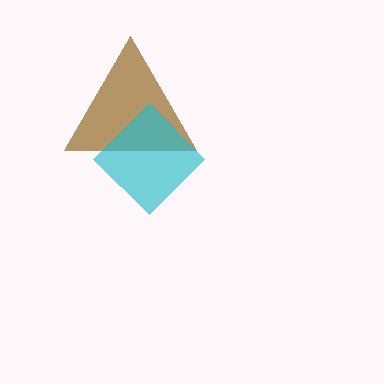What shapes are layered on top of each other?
The layered shapes are: a brown triangle, a cyan diamond.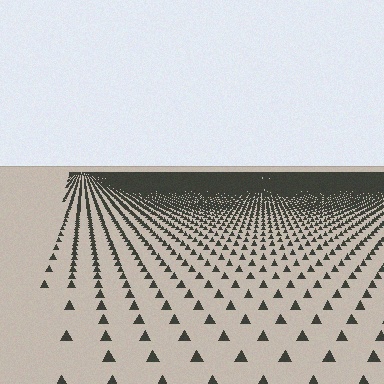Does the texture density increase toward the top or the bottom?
Density increases toward the top.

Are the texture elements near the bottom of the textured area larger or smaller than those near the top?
Larger. Near the bottom, elements are closer to the viewer and appear at a bigger on-screen size.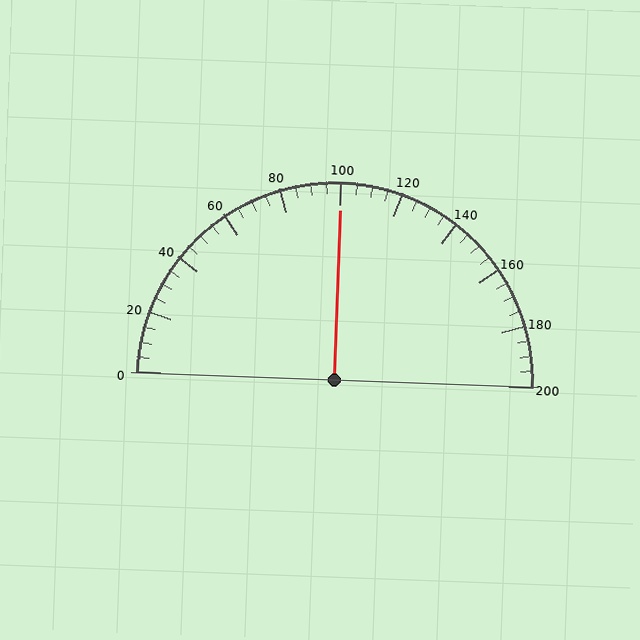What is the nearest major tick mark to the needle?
The nearest major tick mark is 100.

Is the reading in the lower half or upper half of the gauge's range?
The reading is in the upper half of the range (0 to 200).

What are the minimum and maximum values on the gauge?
The gauge ranges from 0 to 200.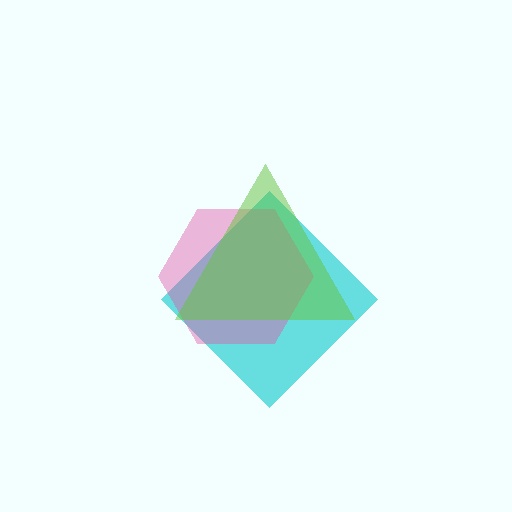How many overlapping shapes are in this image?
There are 3 overlapping shapes in the image.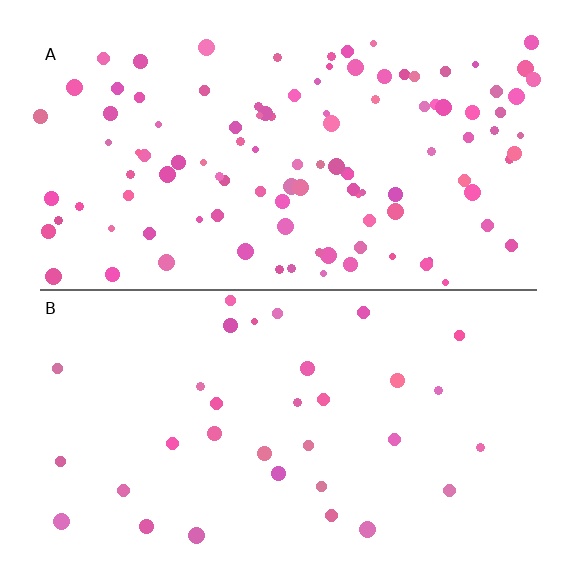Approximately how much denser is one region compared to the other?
Approximately 3.4× — region A over region B.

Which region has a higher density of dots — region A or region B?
A (the top).